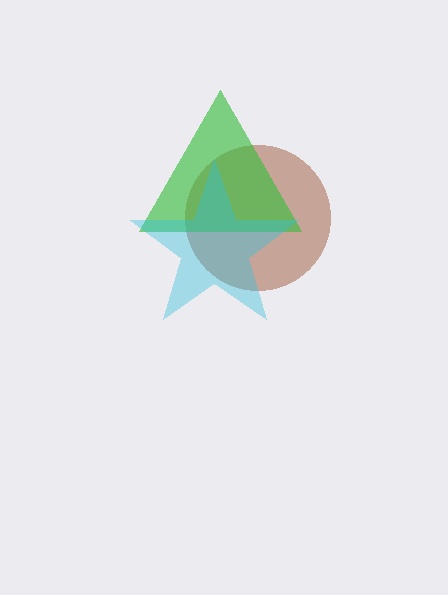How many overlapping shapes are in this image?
There are 3 overlapping shapes in the image.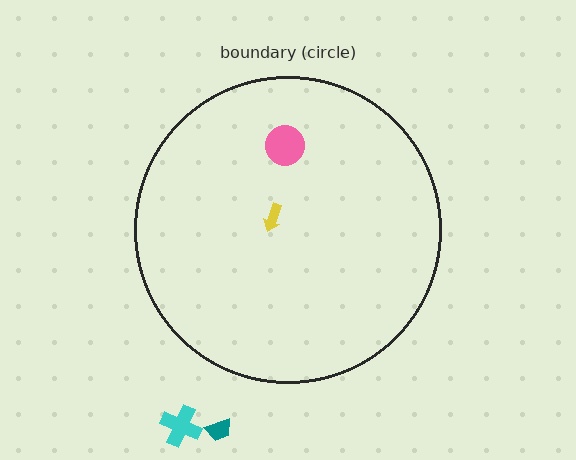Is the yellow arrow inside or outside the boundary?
Inside.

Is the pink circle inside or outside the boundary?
Inside.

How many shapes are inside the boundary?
2 inside, 2 outside.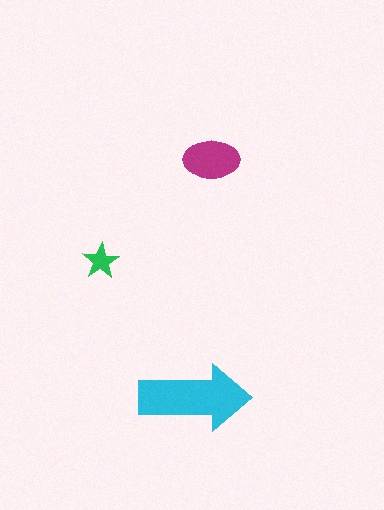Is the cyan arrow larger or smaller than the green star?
Larger.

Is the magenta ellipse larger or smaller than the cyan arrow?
Smaller.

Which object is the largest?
The cyan arrow.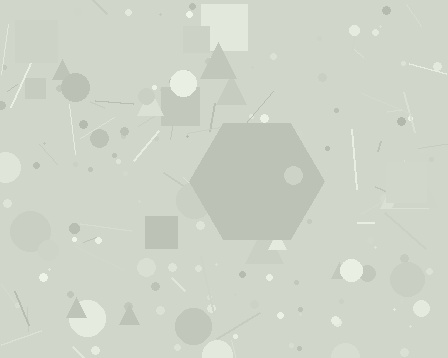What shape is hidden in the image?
A hexagon is hidden in the image.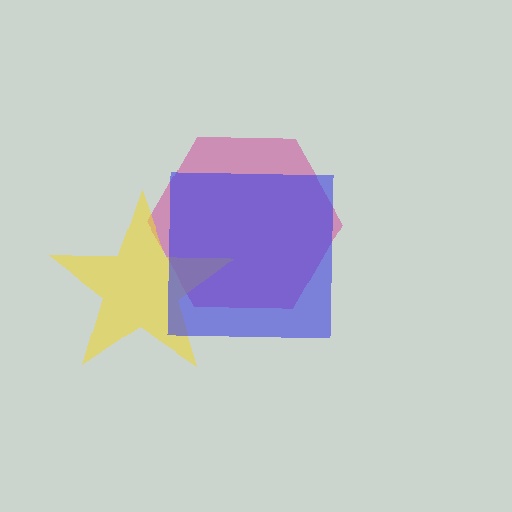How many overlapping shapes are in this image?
There are 3 overlapping shapes in the image.